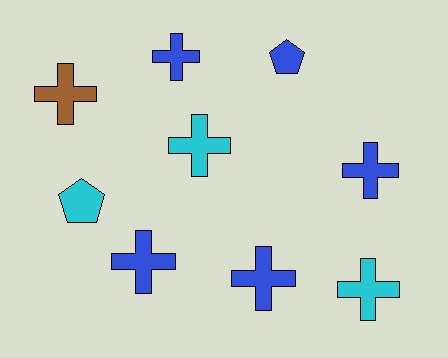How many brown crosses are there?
There is 1 brown cross.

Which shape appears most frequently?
Cross, with 7 objects.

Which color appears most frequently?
Blue, with 5 objects.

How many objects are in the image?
There are 9 objects.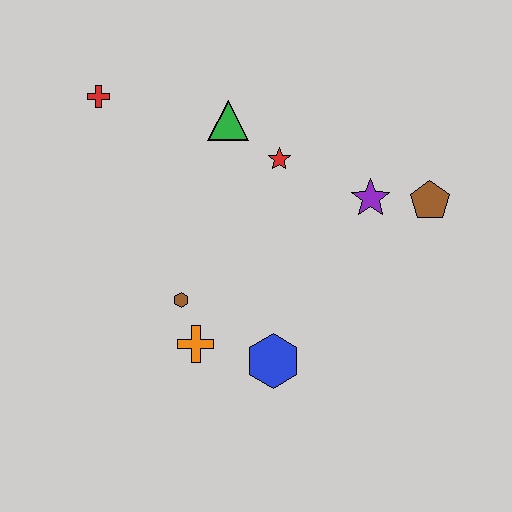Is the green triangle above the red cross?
No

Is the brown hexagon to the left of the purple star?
Yes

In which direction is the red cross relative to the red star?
The red cross is to the left of the red star.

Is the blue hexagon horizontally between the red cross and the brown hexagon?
No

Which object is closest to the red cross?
The green triangle is closest to the red cross.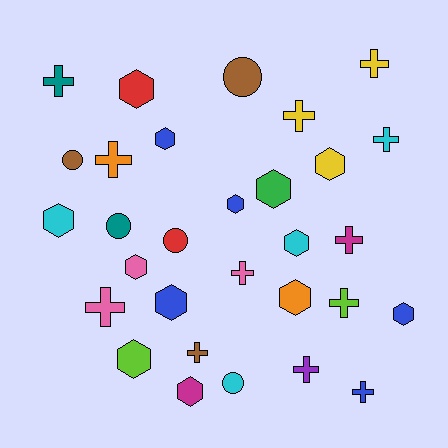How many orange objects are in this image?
There are 2 orange objects.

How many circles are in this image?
There are 5 circles.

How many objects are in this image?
There are 30 objects.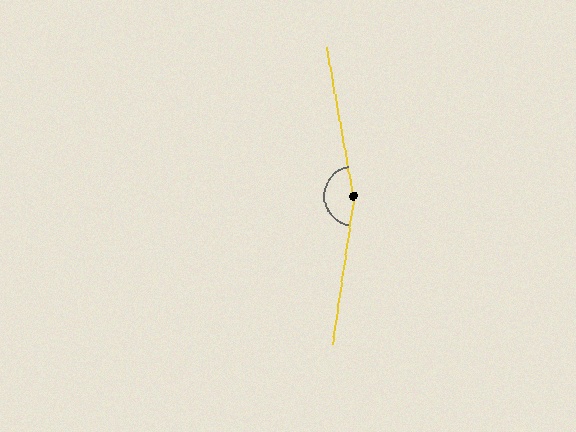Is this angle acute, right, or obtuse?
It is obtuse.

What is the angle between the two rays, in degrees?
Approximately 162 degrees.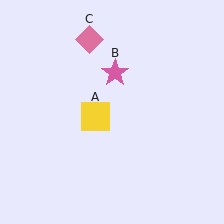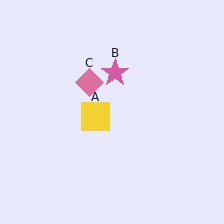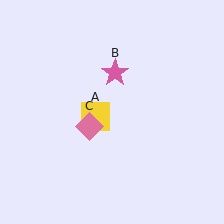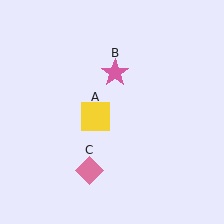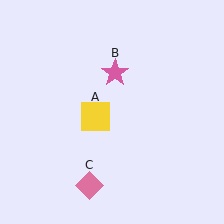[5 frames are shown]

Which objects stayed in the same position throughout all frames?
Yellow square (object A) and pink star (object B) remained stationary.